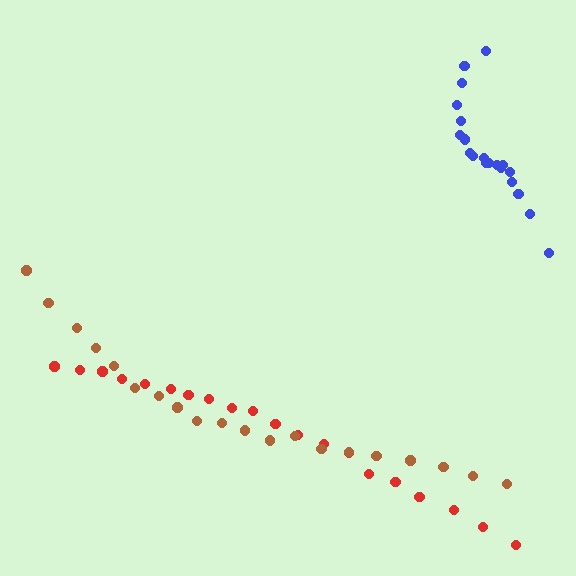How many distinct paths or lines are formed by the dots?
There are 3 distinct paths.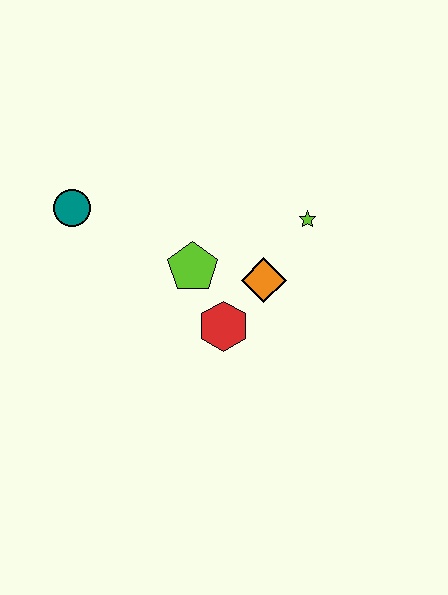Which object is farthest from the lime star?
The teal circle is farthest from the lime star.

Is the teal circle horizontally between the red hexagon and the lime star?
No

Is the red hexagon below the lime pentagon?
Yes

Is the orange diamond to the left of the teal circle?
No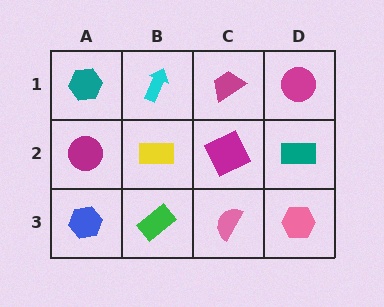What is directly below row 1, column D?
A teal rectangle.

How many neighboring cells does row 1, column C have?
3.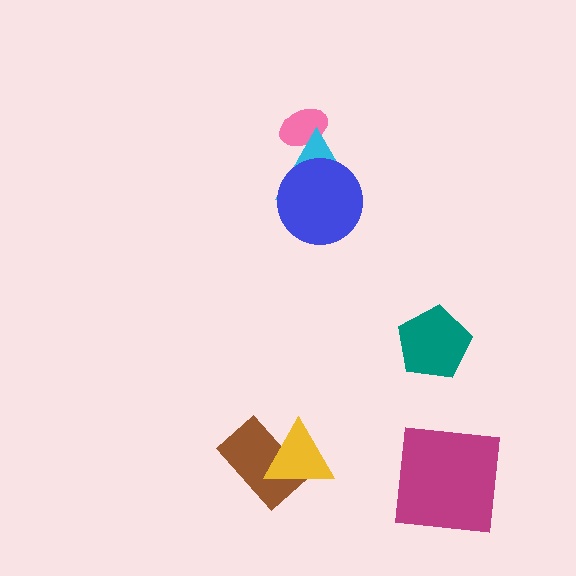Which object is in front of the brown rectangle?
The yellow triangle is in front of the brown rectangle.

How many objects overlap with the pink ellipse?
1 object overlaps with the pink ellipse.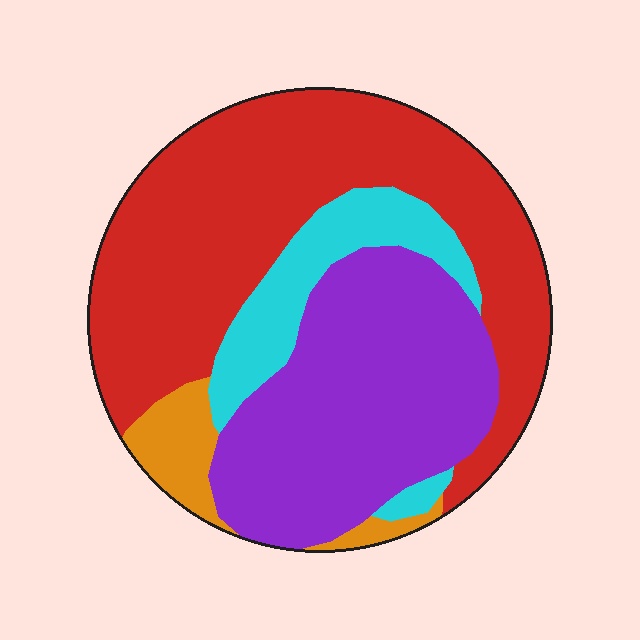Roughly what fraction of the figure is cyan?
Cyan takes up about one eighth (1/8) of the figure.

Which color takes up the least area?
Orange, at roughly 5%.